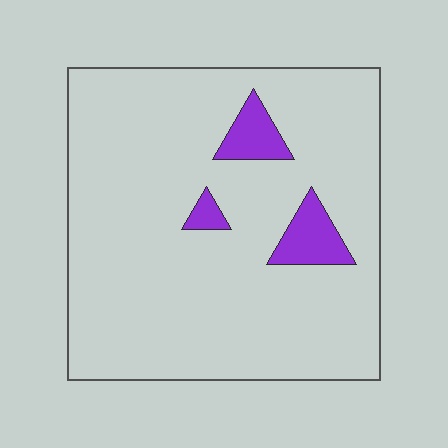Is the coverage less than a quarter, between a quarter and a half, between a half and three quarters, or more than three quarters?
Less than a quarter.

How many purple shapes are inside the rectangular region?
3.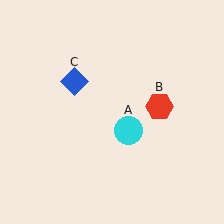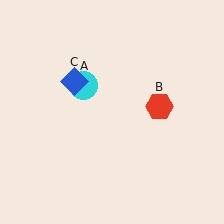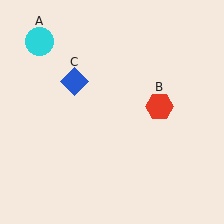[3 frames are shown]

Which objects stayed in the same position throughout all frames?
Red hexagon (object B) and blue diamond (object C) remained stationary.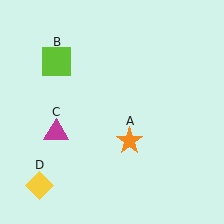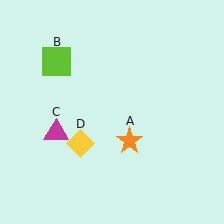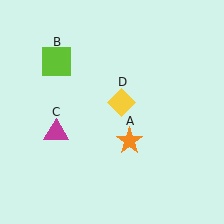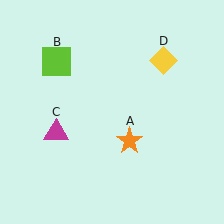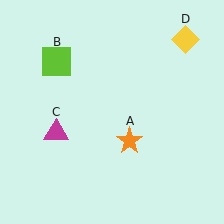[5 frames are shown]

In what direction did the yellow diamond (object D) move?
The yellow diamond (object D) moved up and to the right.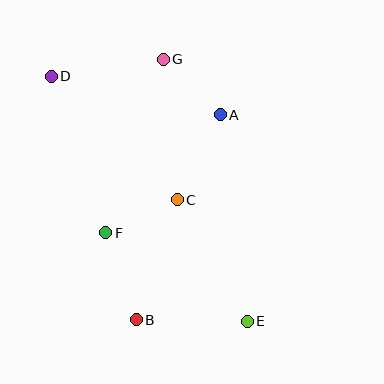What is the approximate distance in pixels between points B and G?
The distance between B and G is approximately 262 pixels.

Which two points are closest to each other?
Points C and F are closest to each other.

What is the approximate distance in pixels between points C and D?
The distance between C and D is approximately 177 pixels.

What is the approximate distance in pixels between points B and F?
The distance between B and F is approximately 92 pixels.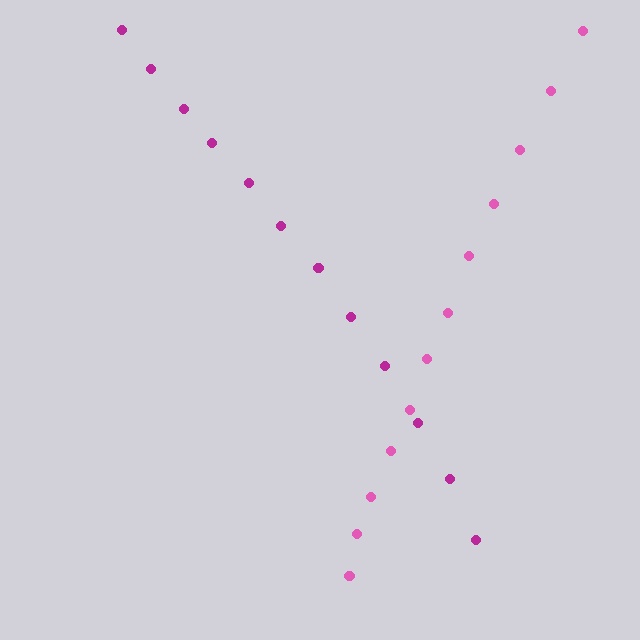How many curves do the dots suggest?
There are 2 distinct paths.